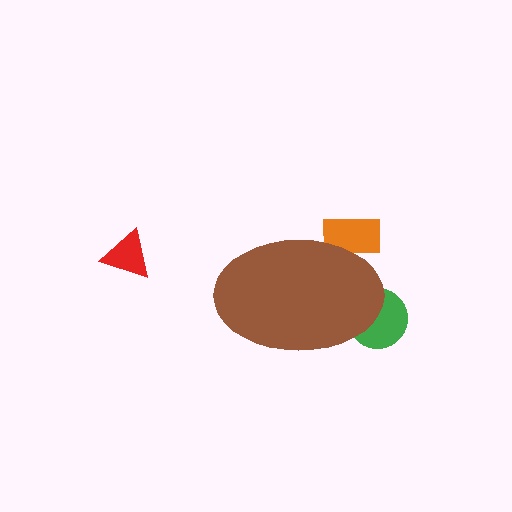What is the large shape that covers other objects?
A brown ellipse.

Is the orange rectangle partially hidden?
Yes, the orange rectangle is partially hidden behind the brown ellipse.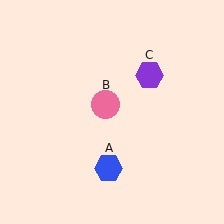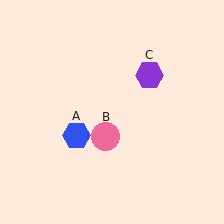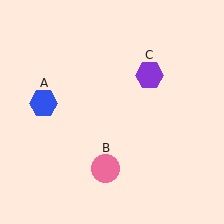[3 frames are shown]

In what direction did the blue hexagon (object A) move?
The blue hexagon (object A) moved up and to the left.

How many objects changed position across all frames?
2 objects changed position: blue hexagon (object A), pink circle (object B).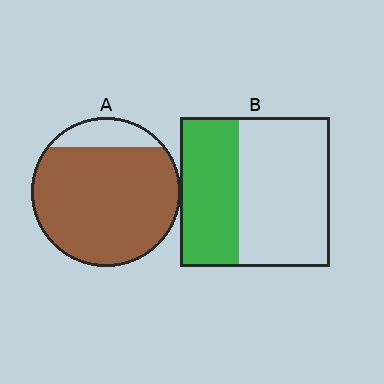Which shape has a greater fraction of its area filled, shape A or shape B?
Shape A.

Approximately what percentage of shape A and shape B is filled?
A is approximately 85% and B is approximately 40%.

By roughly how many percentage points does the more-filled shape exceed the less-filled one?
By roughly 45 percentage points (A over B).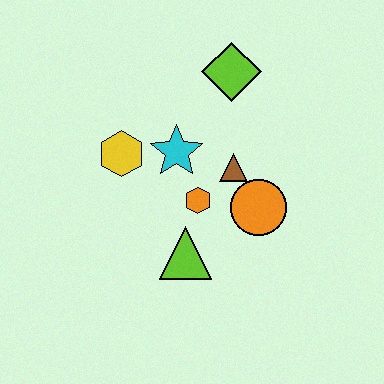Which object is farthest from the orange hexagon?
The lime diamond is farthest from the orange hexagon.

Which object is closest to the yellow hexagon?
The cyan star is closest to the yellow hexagon.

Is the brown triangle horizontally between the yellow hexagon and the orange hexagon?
No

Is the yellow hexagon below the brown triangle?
No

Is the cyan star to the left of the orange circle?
Yes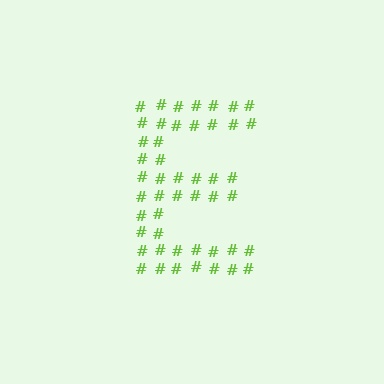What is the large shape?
The large shape is the letter E.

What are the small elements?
The small elements are hash symbols.